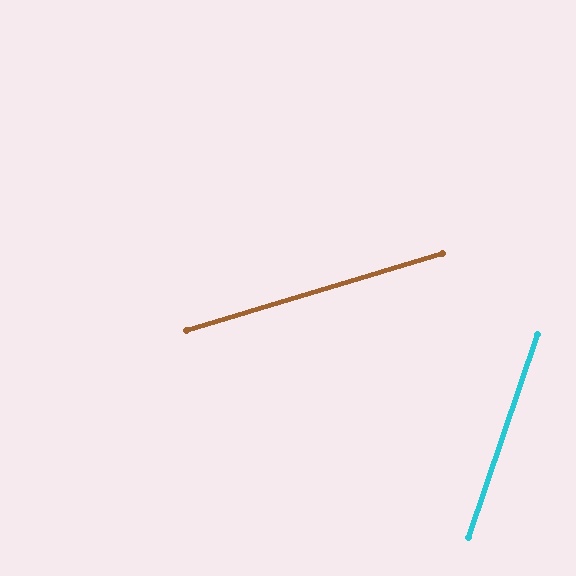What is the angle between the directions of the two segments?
Approximately 55 degrees.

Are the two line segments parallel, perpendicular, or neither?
Neither parallel nor perpendicular — they differ by about 55°.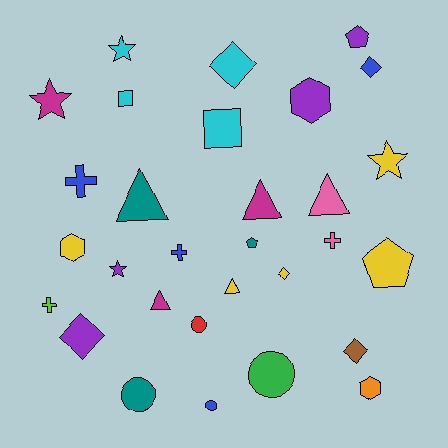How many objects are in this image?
There are 30 objects.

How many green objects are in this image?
There is 1 green object.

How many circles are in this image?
There are 4 circles.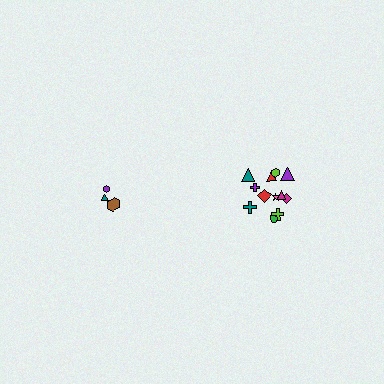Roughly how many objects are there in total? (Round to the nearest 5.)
Roughly 15 objects in total.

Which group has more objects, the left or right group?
The right group.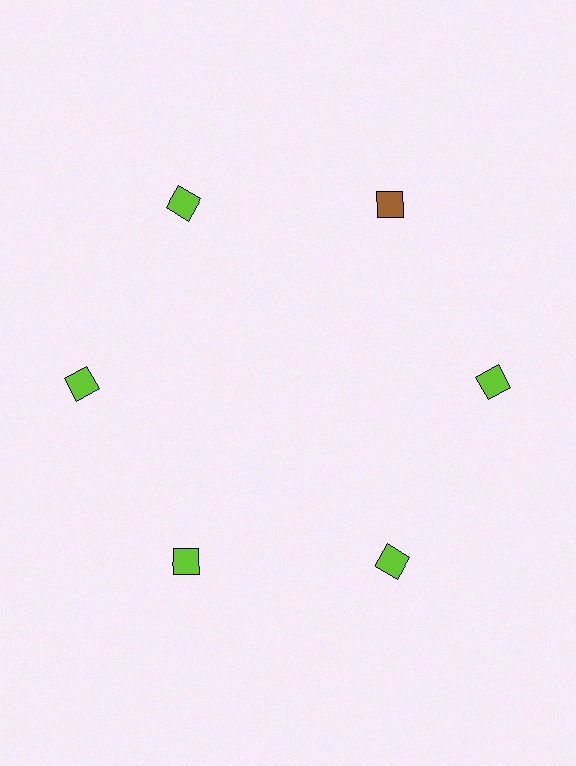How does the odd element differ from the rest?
It has a different color: brown instead of lime.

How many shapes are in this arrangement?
There are 6 shapes arranged in a ring pattern.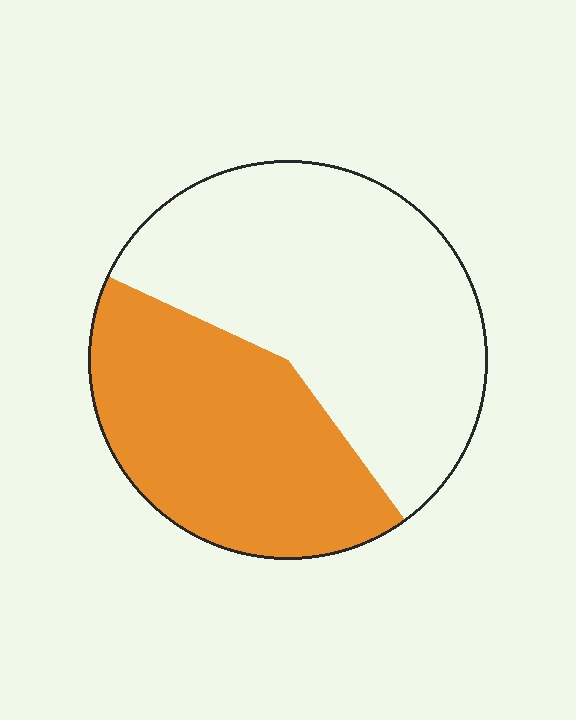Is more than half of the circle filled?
No.